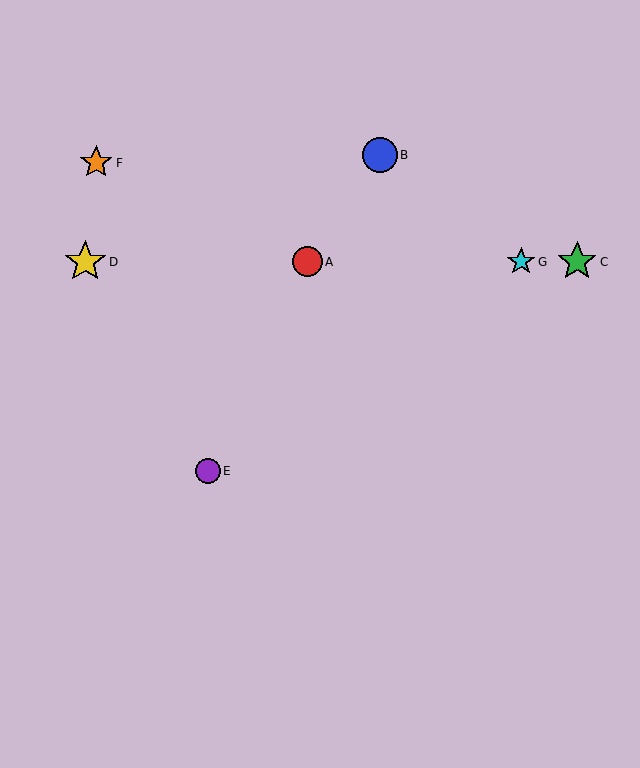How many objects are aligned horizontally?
4 objects (A, C, D, G) are aligned horizontally.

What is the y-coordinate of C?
Object C is at y≈262.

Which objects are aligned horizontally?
Objects A, C, D, G are aligned horizontally.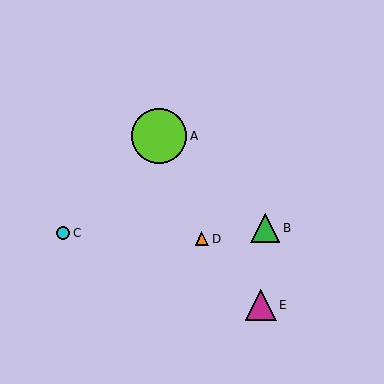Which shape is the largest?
The lime circle (labeled A) is the largest.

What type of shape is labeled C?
Shape C is a cyan circle.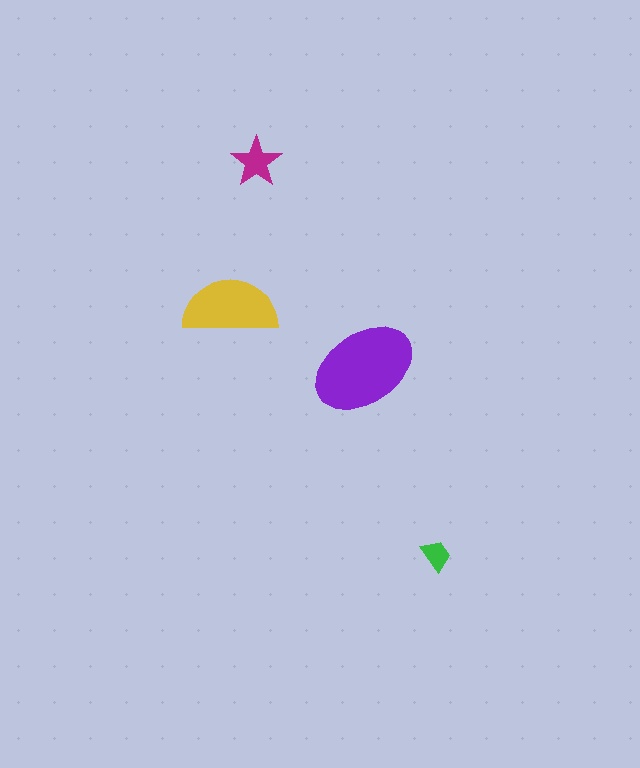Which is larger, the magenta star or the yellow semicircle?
The yellow semicircle.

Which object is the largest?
The purple ellipse.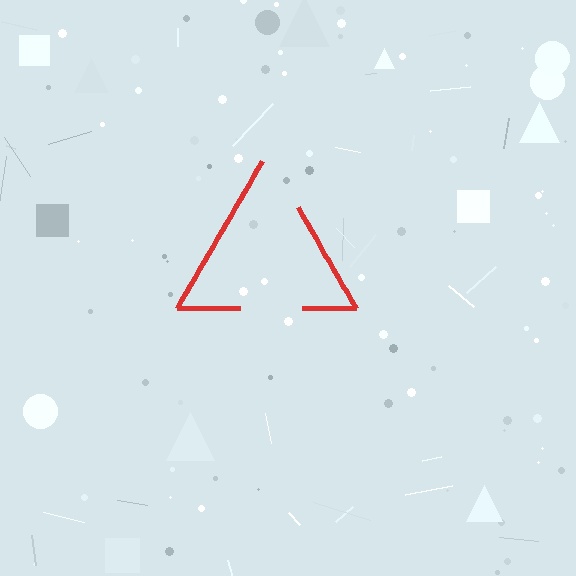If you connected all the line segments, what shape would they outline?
They would outline a triangle.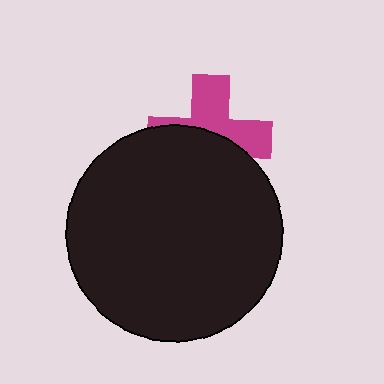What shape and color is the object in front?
The object in front is a black circle.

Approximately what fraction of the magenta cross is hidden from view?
Roughly 51% of the magenta cross is hidden behind the black circle.